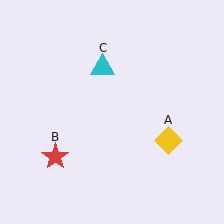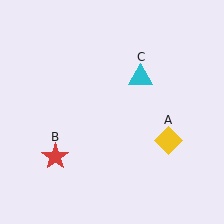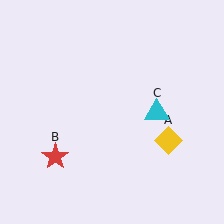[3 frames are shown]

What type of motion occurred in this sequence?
The cyan triangle (object C) rotated clockwise around the center of the scene.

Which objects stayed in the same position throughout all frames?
Yellow diamond (object A) and red star (object B) remained stationary.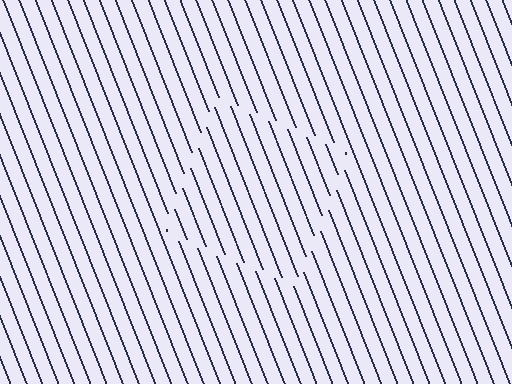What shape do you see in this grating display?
An illusory square. The interior of the shape contains the same grating, shifted by half a period — the contour is defined by the phase discontinuity where line-ends from the inner and outer gratings abut.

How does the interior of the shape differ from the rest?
The interior of the shape contains the same grating, shifted by half a period — the contour is defined by the phase discontinuity where line-ends from the inner and outer gratings abut.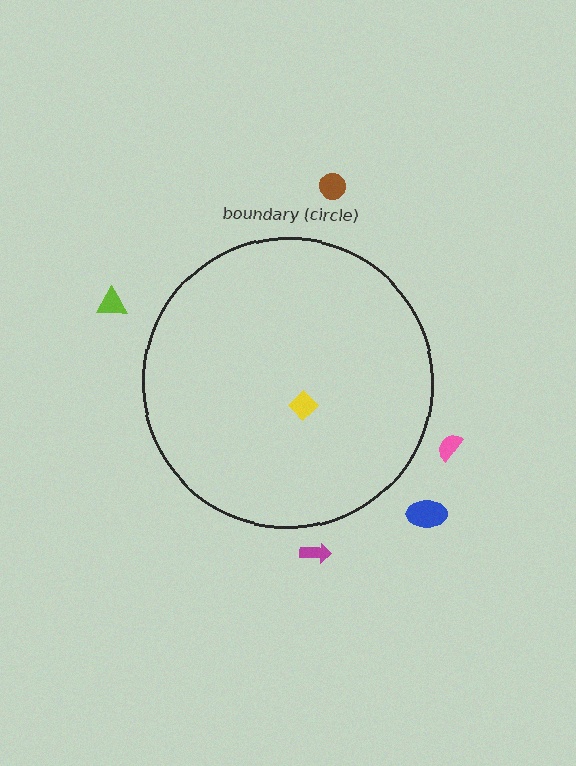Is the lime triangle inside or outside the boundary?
Outside.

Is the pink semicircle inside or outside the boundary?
Outside.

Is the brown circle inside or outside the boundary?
Outside.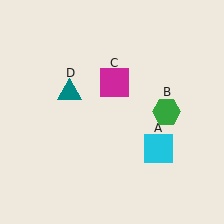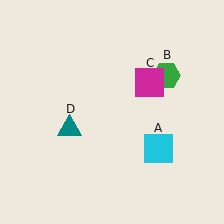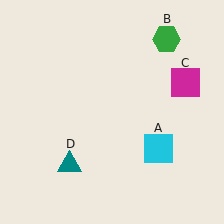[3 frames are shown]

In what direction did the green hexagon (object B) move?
The green hexagon (object B) moved up.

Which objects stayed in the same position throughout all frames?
Cyan square (object A) remained stationary.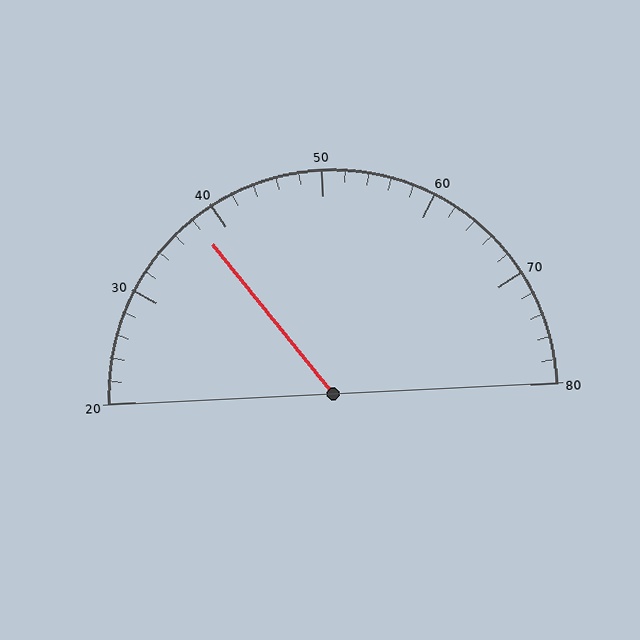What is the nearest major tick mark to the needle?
The nearest major tick mark is 40.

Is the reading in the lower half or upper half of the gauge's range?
The reading is in the lower half of the range (20 to 80).